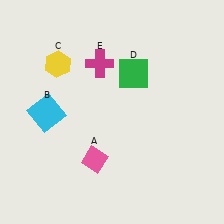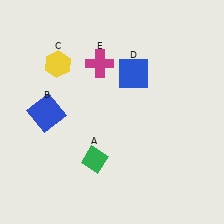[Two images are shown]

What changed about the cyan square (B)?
In Image 1, B is cyan. In Image 2, it changed to blue.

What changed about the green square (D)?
In Image 1, D is green. In Image 2, it changed to blue.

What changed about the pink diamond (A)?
In Image 1, A is pink. In Image 2, it changed to green.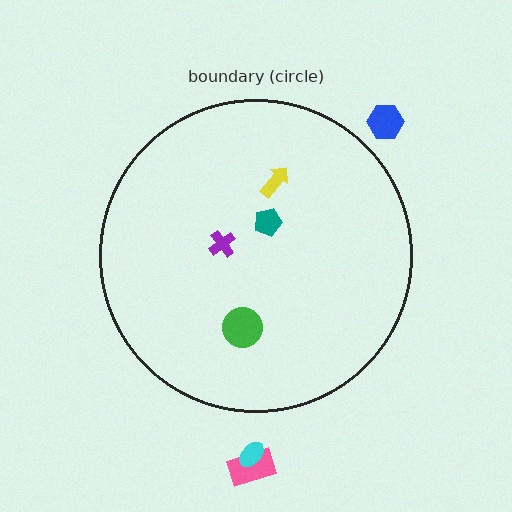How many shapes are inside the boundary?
4 inside, 3 outside.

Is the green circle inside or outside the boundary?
Inside.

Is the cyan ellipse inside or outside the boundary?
Outside.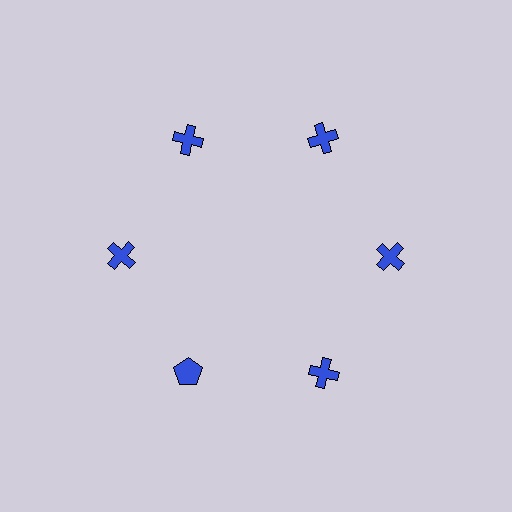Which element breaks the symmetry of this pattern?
The blue pentagon at roughly the 7 o'clock position breaks the symmetry. All other shapes are blue crosses.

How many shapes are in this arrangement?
There are 6 shapes arranged in a ring pattern.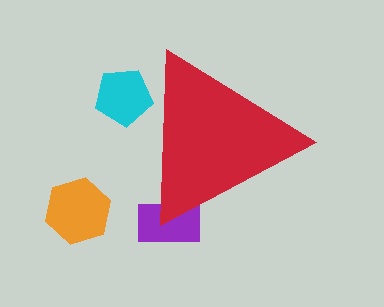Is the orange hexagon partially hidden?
No, the orange hexagon is fully visible.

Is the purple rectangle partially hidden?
Yes, the purple rectangle is partially hidden behind the red triangle.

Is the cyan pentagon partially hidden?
Yes, the cyan pentagon is partially hidden behind the red triangle.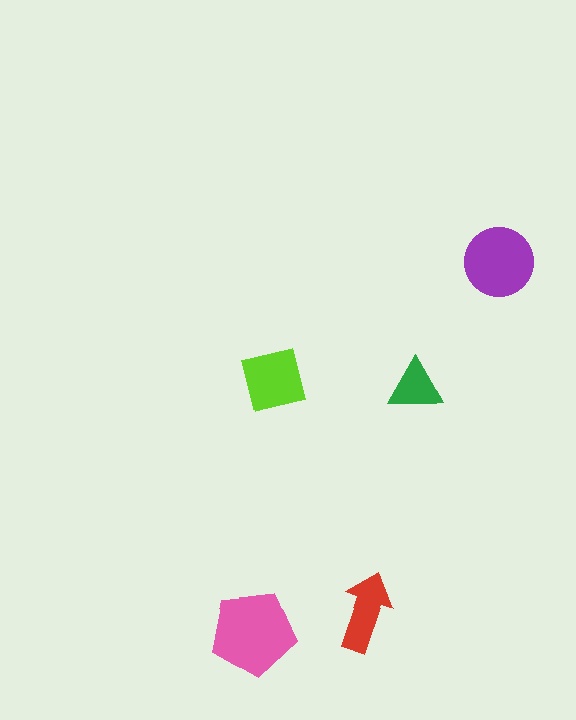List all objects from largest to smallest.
The pink pentagon, the purple circle, the lime square, the red arrow, the green triangle.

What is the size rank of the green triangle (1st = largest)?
5th.